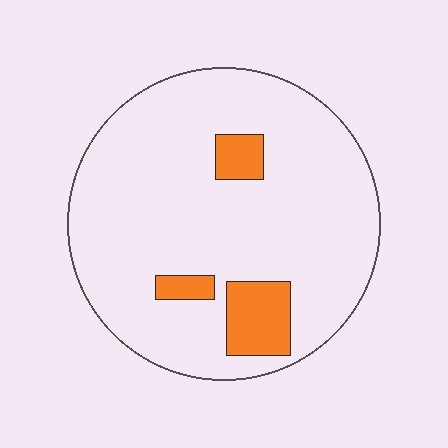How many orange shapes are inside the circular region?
3.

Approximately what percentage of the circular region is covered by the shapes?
Approximately 10%.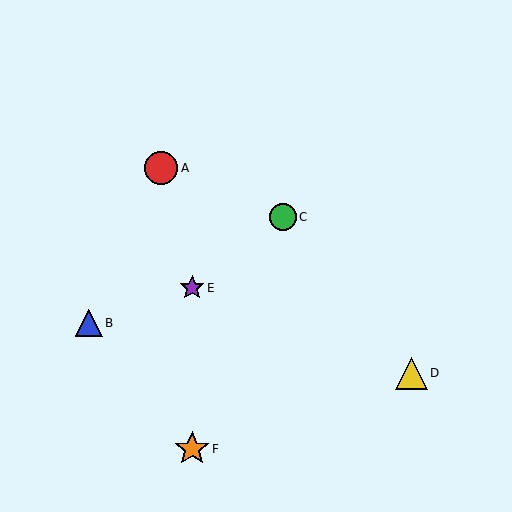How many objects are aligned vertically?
2 objects (E, F) are aligned vertically.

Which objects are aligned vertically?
Objects E, F are aligned vertically.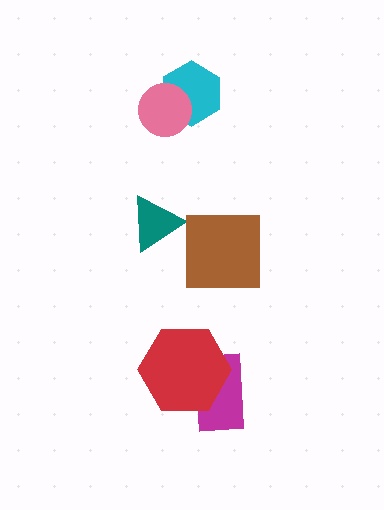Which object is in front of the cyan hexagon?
The pink circle is in front of the cyan hexagon.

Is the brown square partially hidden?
No, no other shape covers it.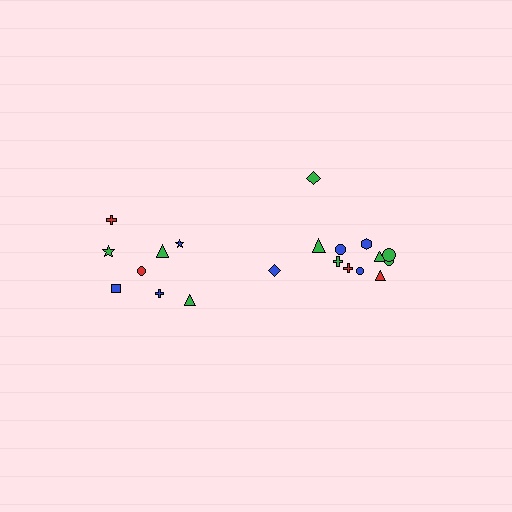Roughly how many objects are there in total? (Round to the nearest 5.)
Roughly 20 objects in total.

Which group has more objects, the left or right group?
The right group.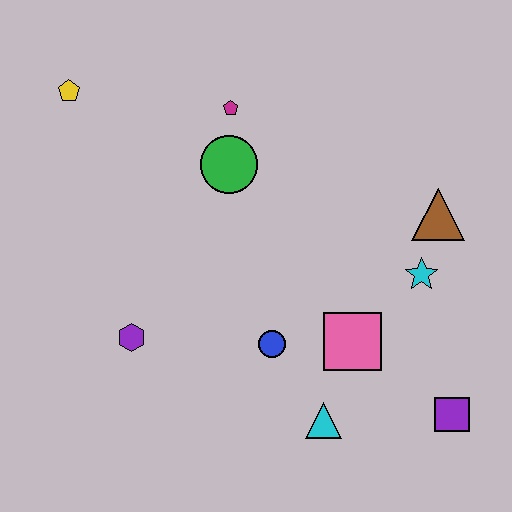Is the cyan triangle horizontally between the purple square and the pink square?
No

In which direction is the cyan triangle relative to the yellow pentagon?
The cyan triangle is below the yellow pentagon.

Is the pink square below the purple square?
No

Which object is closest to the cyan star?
The brown triangle is closest to the cyan star.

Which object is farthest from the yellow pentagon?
The purple square is farthest from the yellow pentagon.